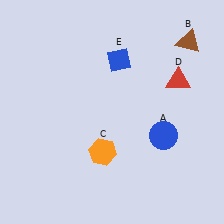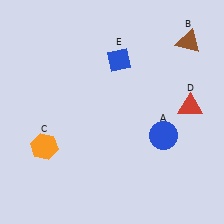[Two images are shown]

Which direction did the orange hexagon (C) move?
The orange hexagon (C) moved left.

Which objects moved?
The objects that moved are: the orange hexagon (C), the red triangle (D).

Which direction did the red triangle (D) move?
The red triangle (D) moved down.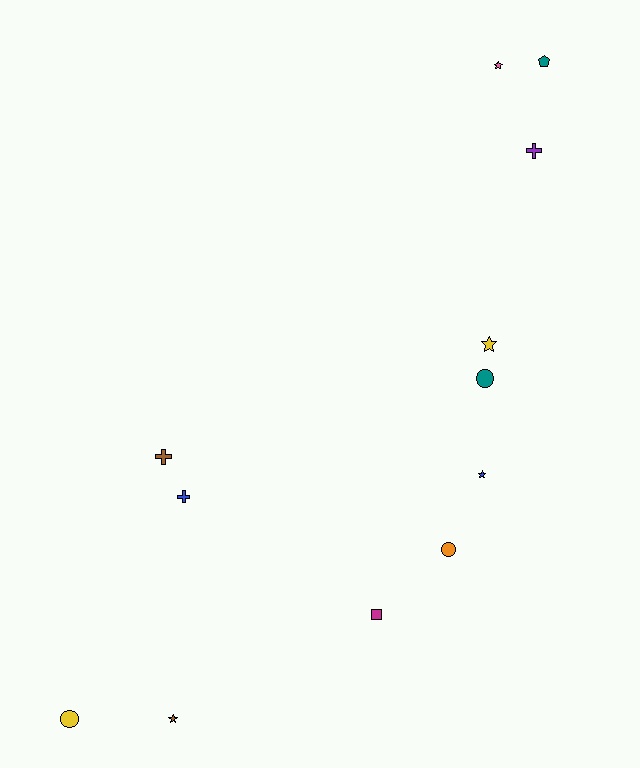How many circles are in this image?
There are 3 circles.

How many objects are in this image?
There are 12 objects.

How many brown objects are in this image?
There are 2 brown objects.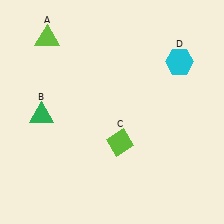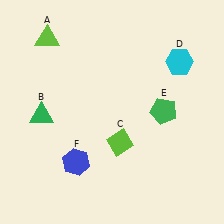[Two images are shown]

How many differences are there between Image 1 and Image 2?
There are 2 differences between the two images.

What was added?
A green pentagon (E), a blue hexagon (F) were added in Image 2.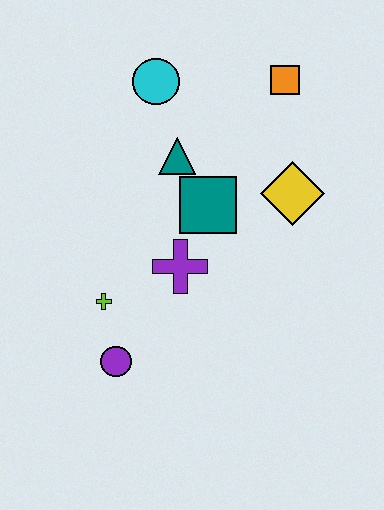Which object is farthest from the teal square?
The purple circle is farthest from the teal square.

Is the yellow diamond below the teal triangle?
Yes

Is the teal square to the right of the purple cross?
Yes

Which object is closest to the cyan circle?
The teal triangle is closest to the cyan circle.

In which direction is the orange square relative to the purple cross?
The orange square is above the purple cross.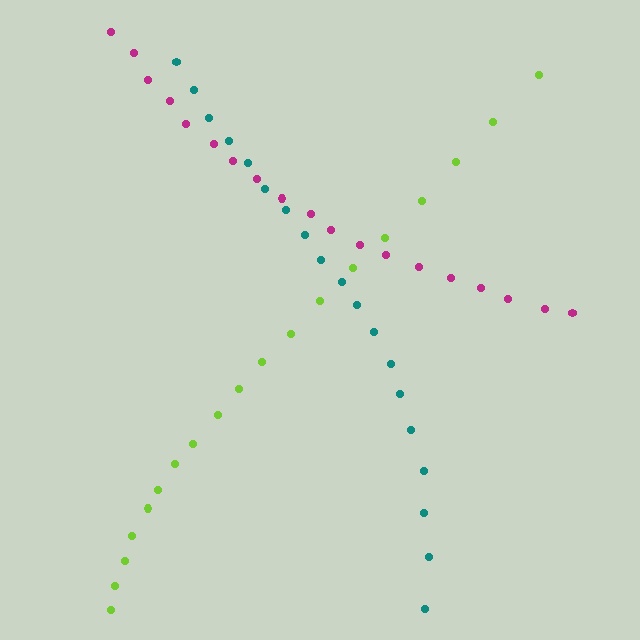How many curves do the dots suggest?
There are 3 distinct paths.